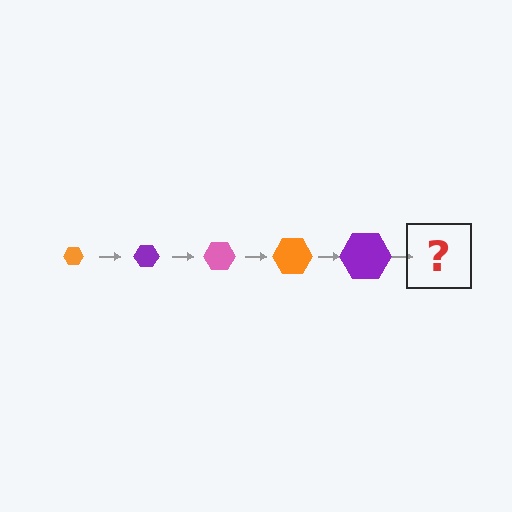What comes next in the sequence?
The next element should be a pink hexagon, larger than the previous one.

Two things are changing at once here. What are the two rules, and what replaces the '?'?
The two rules are that the hexagon grows larger each step and the color cycles through orange, purple, and pink. The '?' should be a pink hexagon, larger than the previous one.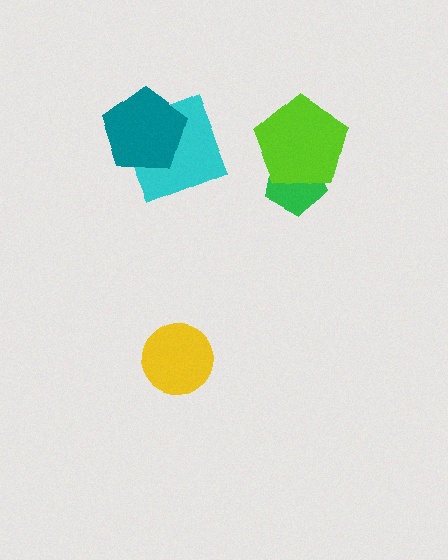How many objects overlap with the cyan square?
1 object overlaps with the cyan square.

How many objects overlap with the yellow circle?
0 objects overlap with the yellow circle.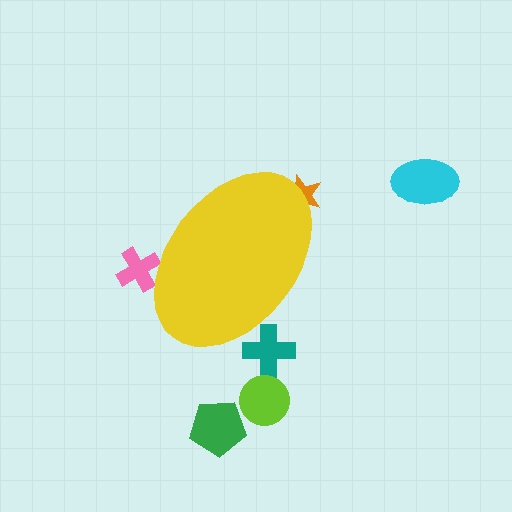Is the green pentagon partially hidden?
No, the green pentagon is fully visible.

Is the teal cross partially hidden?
Yes, the teal cross is partially hidden behind the yellow ellipse.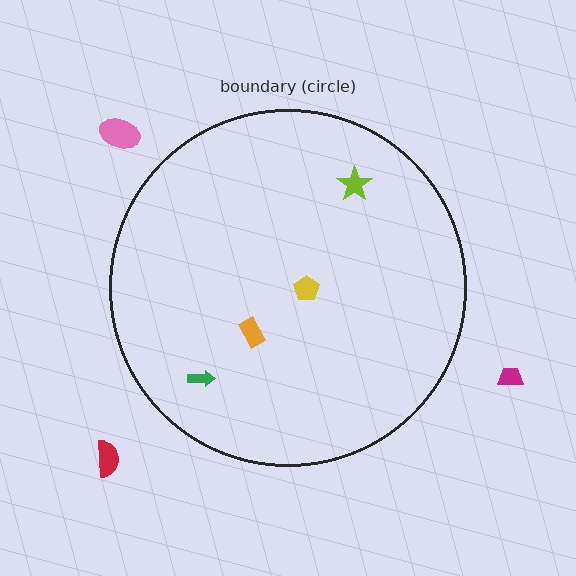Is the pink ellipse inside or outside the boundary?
Outside.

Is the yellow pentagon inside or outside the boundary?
Inside.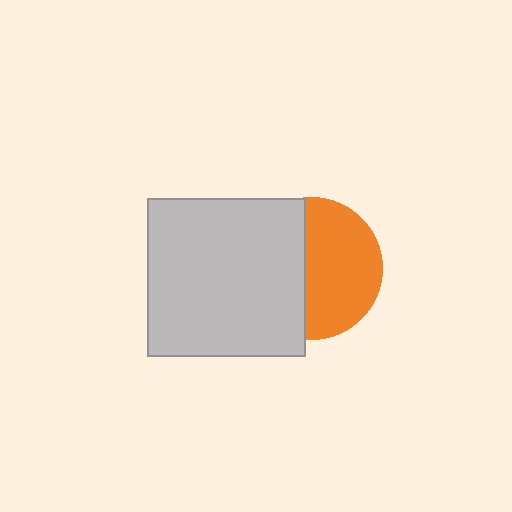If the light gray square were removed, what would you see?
You would see the complete orange circle.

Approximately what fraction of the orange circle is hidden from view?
Roughly 45% of the orange circle is hidden behind the light gray square.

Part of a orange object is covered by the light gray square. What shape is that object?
It is a circle.